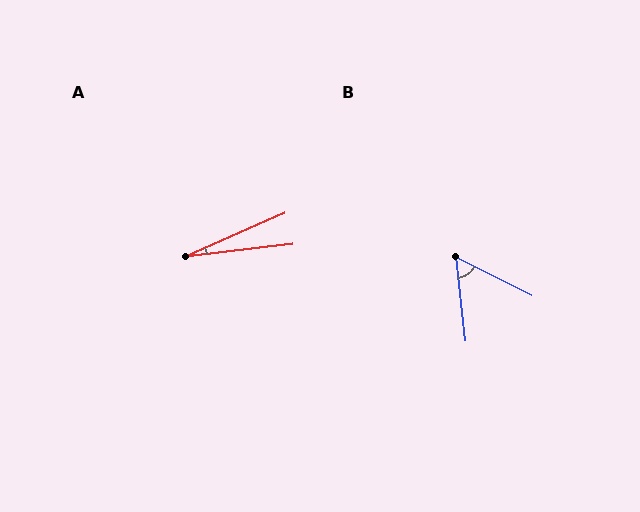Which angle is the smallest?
A, at approximately 17 degrees.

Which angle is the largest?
B, at approximately 56 degrees.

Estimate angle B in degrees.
Approximately 56 degrees.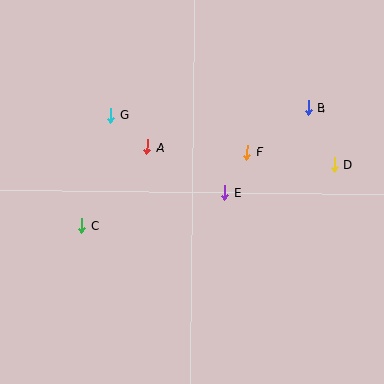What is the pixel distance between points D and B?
The distance between D and B is 62 pixels.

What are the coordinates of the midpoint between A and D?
The midpoint between A and D is at (241, 156).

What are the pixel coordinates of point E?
Point E is at (225, 193).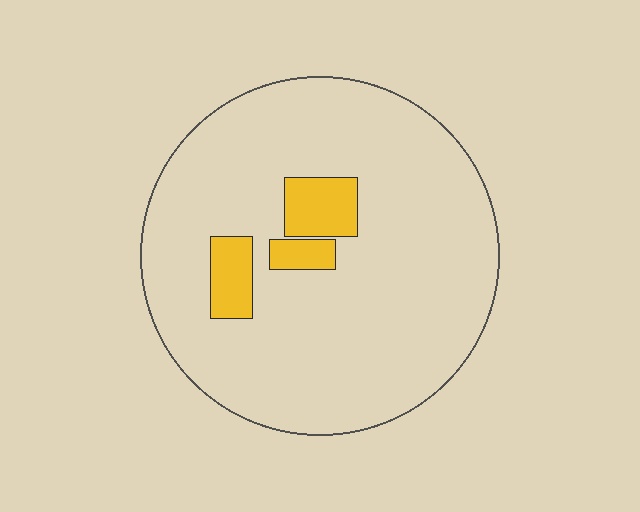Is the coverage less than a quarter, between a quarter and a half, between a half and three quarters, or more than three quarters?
Less than a quarter.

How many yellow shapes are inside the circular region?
3.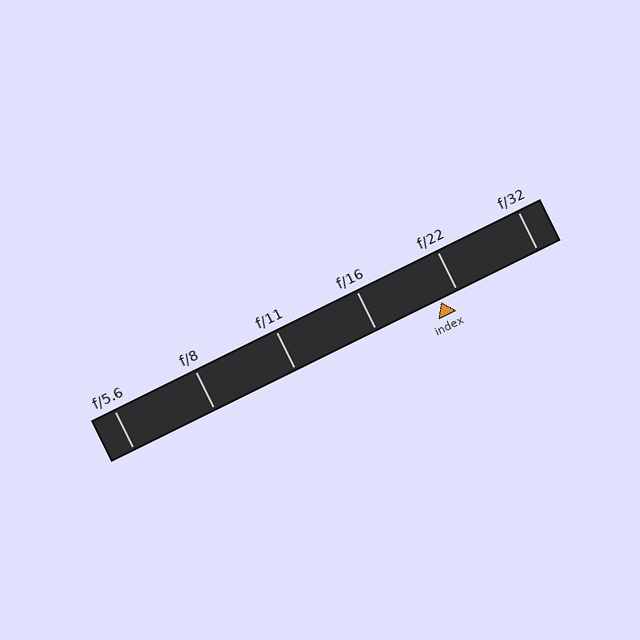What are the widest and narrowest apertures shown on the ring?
The widest aperture shown is f/5.6 and the narrowest is f/32.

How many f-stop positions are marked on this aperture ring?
There are 6 f-stop positions marked.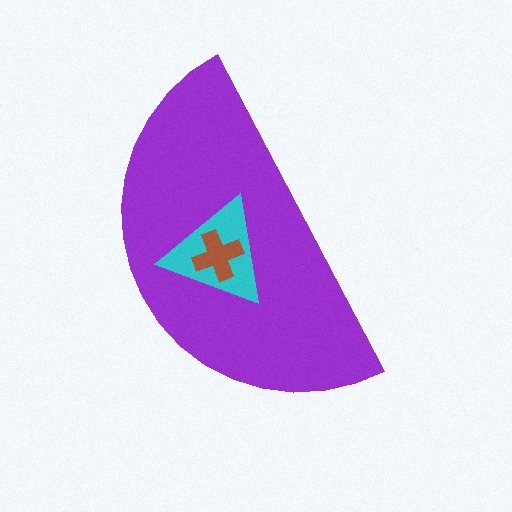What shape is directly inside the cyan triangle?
The brown cross.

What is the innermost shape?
The brown cross.